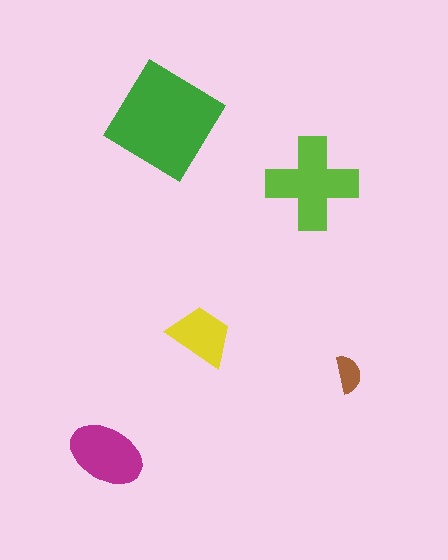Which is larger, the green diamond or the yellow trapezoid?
The green diamond.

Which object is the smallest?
The brown semicircle.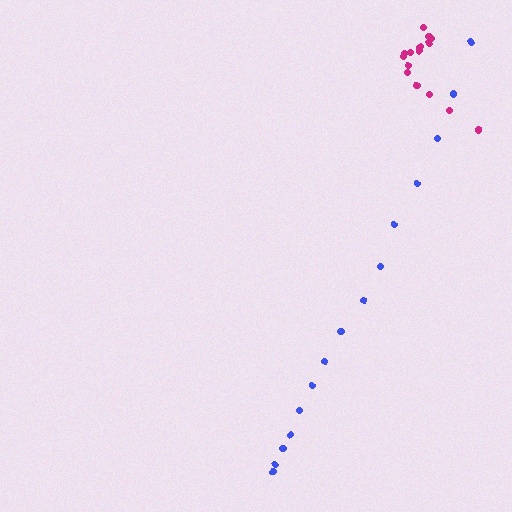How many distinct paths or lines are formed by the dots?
There are 2 distinct paths.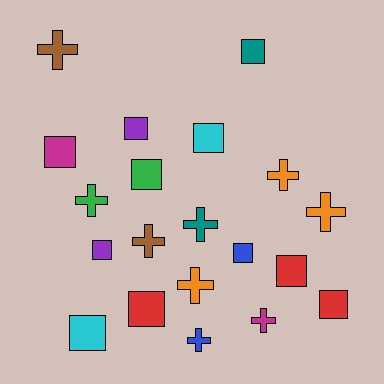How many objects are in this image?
There are 20 objects.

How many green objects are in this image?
There are 2 green objects.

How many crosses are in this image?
There are 9 crosses.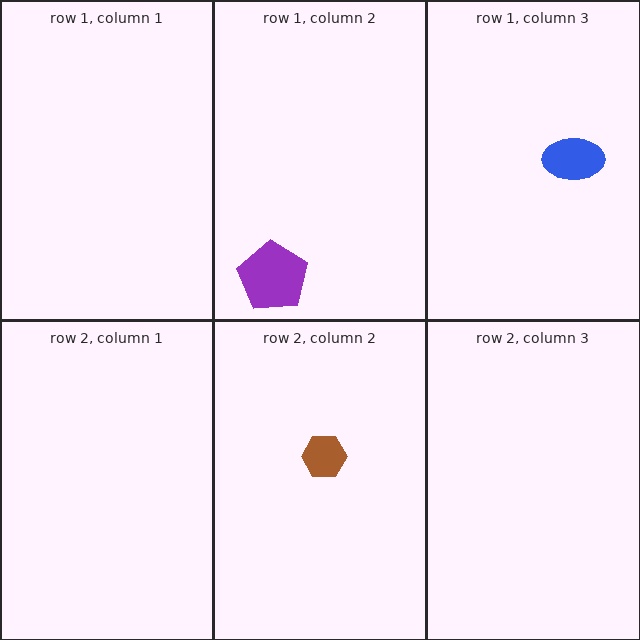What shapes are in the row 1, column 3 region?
The blue ellipse.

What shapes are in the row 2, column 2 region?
The brown hexagon.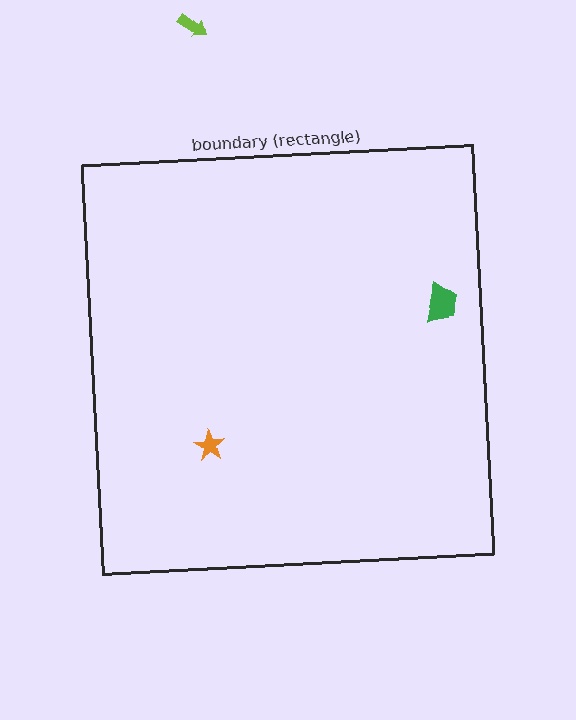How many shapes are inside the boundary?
2 inside, 1 outside.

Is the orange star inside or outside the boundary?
Inside.